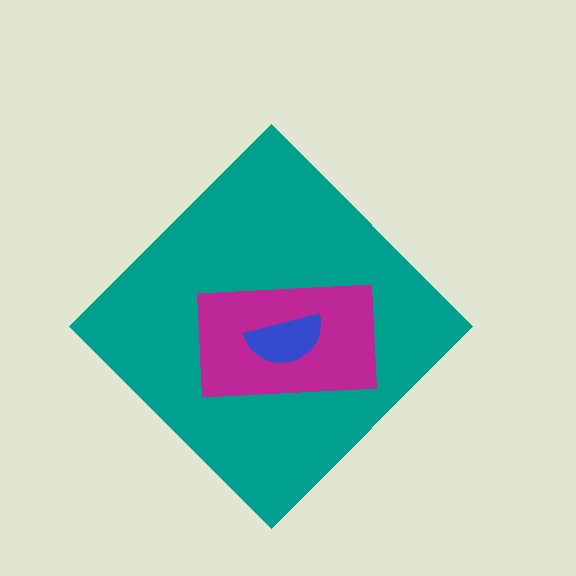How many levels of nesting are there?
3.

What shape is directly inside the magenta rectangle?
The blue semicircle.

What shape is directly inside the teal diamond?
The magenta rectangle.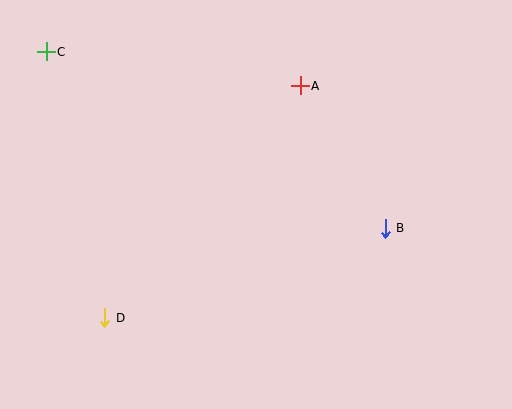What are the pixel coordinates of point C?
Point C is at (46, 52).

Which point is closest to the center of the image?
Point A at (300, 86) is closest to the center.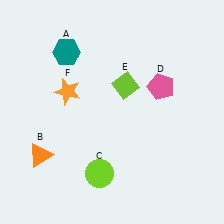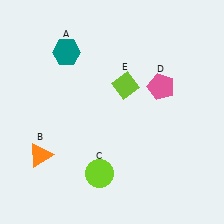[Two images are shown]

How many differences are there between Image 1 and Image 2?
There is 1 difference between the two images.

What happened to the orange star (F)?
The orange star (F) was removed in Image 2. It was in the top-left area of Image 1.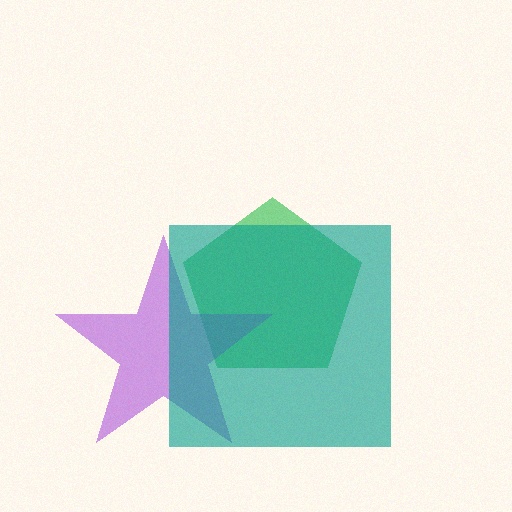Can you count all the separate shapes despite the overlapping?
Yes, there are 3 separate shapes.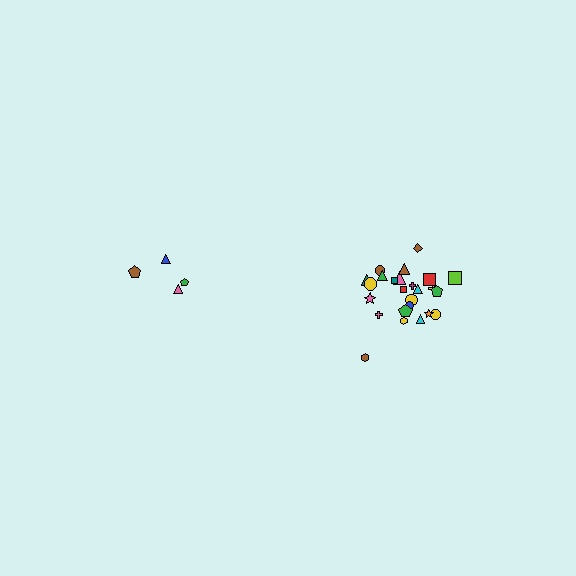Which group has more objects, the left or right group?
The right group.